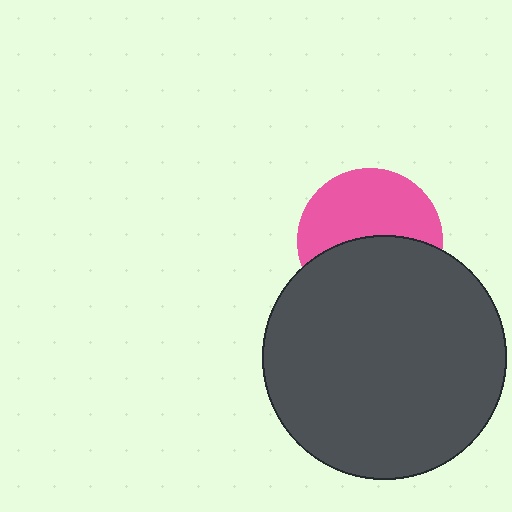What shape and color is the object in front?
The object in front is a dark gray circle.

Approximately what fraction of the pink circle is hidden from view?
Roughly 48% of the pink circle is hidden behind the dark gray circle.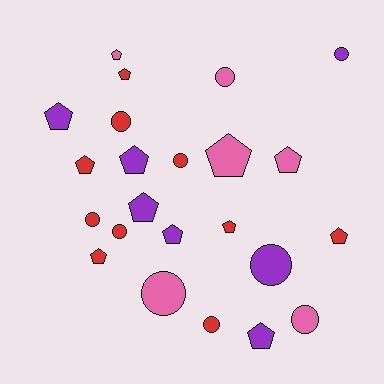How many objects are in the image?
There are 23 objects.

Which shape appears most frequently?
Pentagon, with 13 objects.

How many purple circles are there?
There are 2 purple circles.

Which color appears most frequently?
Red, with 10 objects.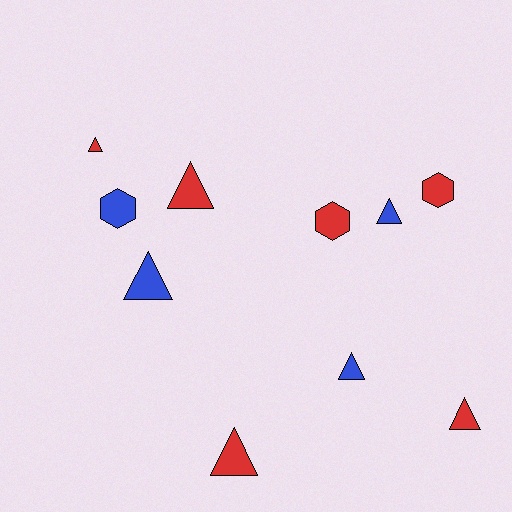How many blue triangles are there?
There are 3 blue triangles.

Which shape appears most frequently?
Triangle, with 7 objects.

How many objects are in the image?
There are 10 objects.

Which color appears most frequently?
Red, with 6 objects.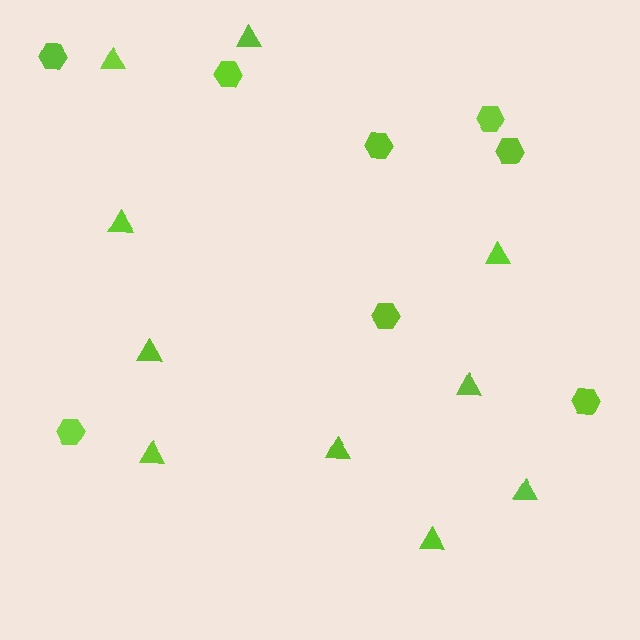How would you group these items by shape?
There are 2 groups: one group of triangles (10) and one group of hexagons (8).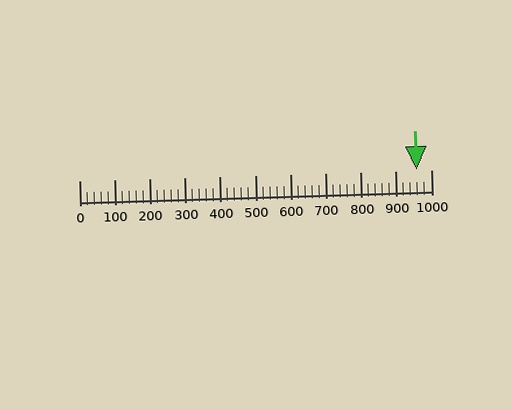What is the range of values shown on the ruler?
The ruler shows values from 0 to 1000.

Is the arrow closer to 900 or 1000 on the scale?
The arrow is closer to 1000.